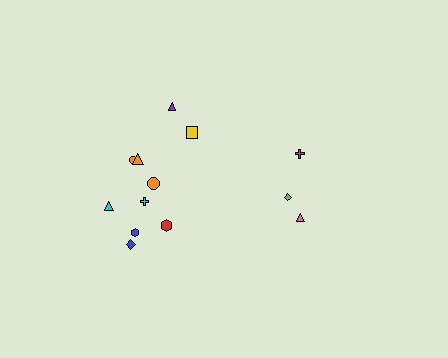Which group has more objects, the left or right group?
The left group.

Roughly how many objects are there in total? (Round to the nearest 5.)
Roughly 15 objects in total.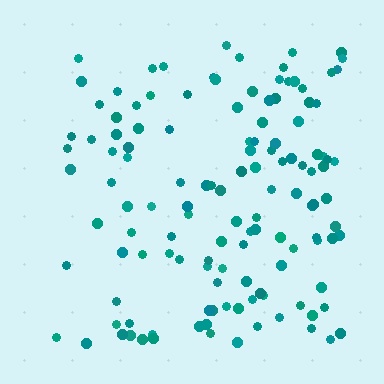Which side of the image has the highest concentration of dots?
The right.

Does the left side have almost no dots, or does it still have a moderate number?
Still a moderate number, just noticeably fewer than the right.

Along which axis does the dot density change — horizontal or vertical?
Horizontal.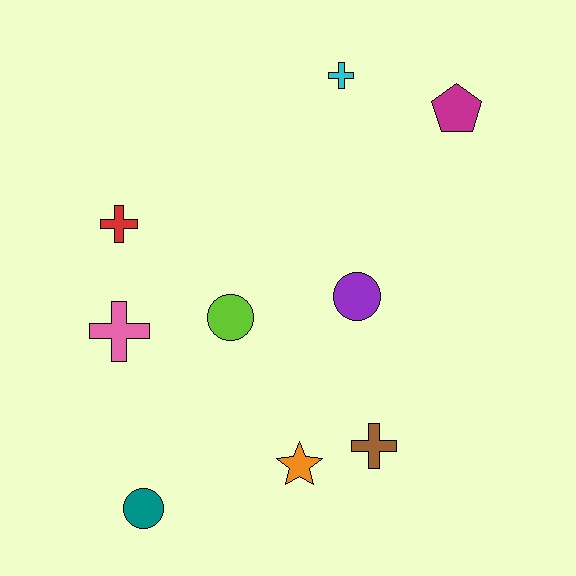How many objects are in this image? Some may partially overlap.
There are 9 objects.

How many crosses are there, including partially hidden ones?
There are 4 crosses.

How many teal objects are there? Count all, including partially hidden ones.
There is 1 teal object.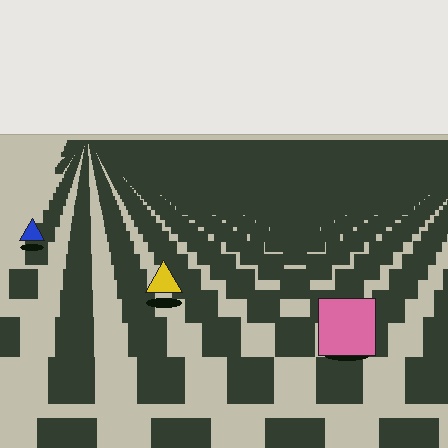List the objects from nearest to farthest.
From nearest to farthest: the pink square, the yellow triangle, the blue triangle.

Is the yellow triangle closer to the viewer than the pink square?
No. The pink square is closer — you can tell from the texture gradient: the ground texture is coarser near it.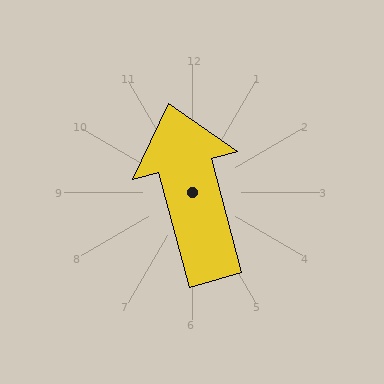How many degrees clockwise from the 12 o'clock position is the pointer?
Approximately 345 degrees.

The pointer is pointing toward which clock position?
Roughly 12 o'clock.